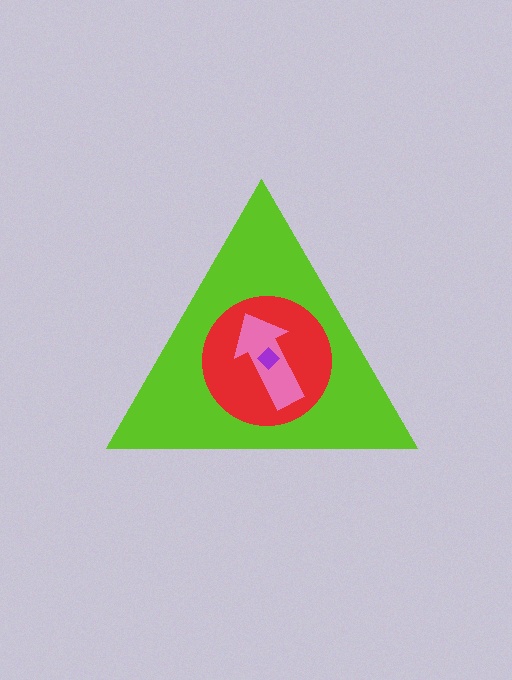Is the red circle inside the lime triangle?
Yes.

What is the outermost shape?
The lime triangle.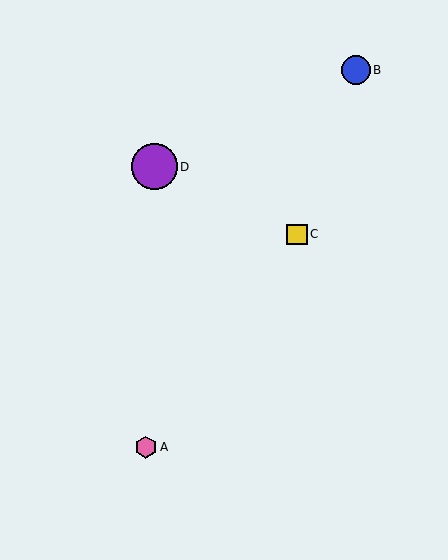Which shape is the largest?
The purple circle (labeled D) is the largest.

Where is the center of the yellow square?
The center of the yellow square is at (297, 234).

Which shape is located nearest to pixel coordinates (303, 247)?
The yellow square (labeled C) at (297, 234) is nearest to that location.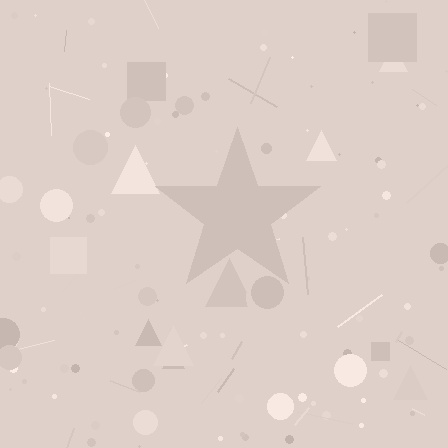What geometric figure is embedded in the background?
A star is embedded in the background.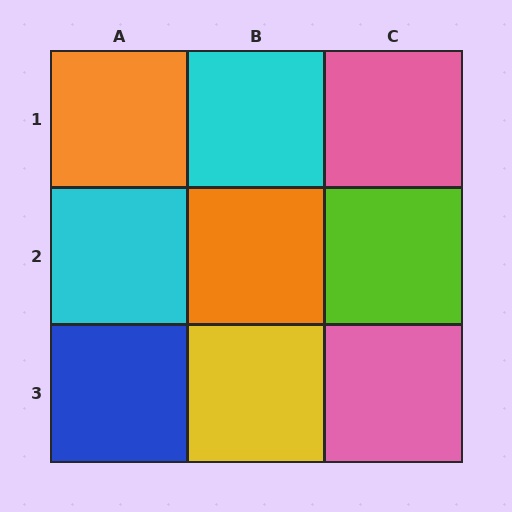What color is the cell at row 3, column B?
Yellow.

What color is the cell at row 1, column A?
Orange.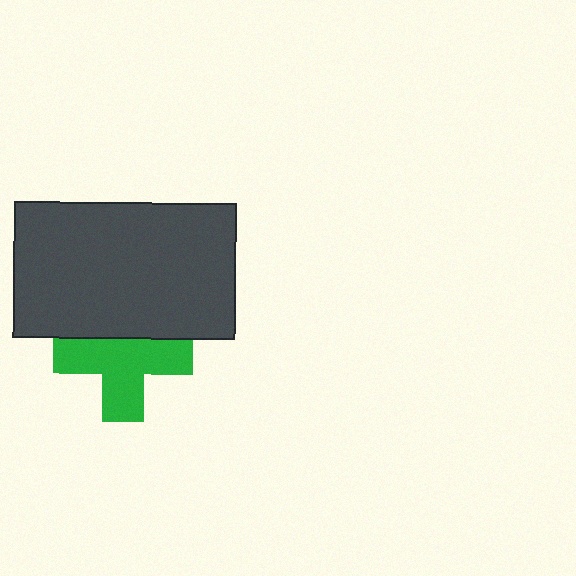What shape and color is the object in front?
The object in front is a dark gray rectangle.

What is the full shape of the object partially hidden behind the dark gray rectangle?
The partially hidden object is a green cross.